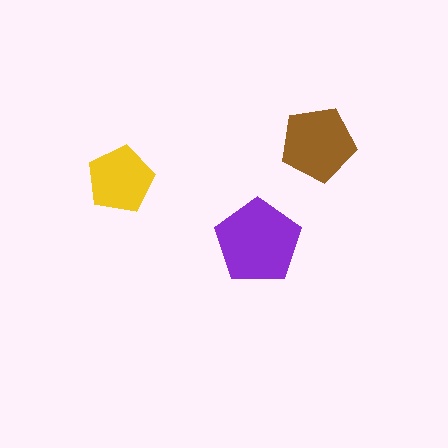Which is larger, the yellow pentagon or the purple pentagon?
The purple one.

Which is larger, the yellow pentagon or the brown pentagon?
The brown one.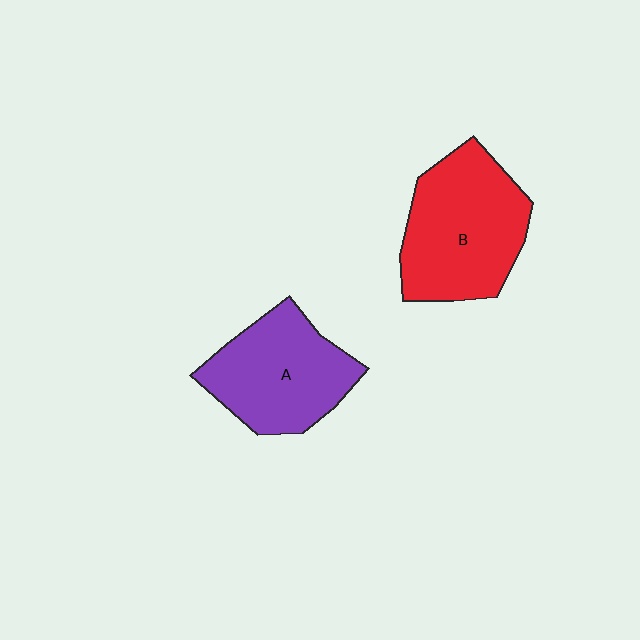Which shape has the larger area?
Shape B (red).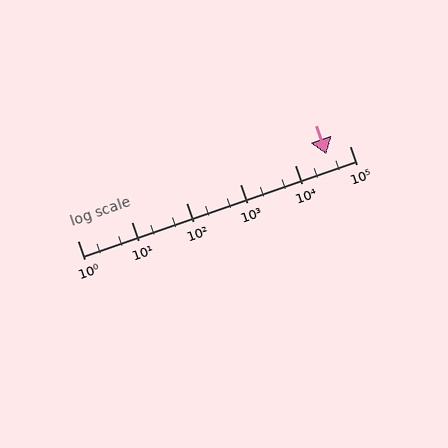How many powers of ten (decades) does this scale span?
The scale spans 5 decades, from 1 to 100000.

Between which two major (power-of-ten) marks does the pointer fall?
The pointer is between 10000 and 100000.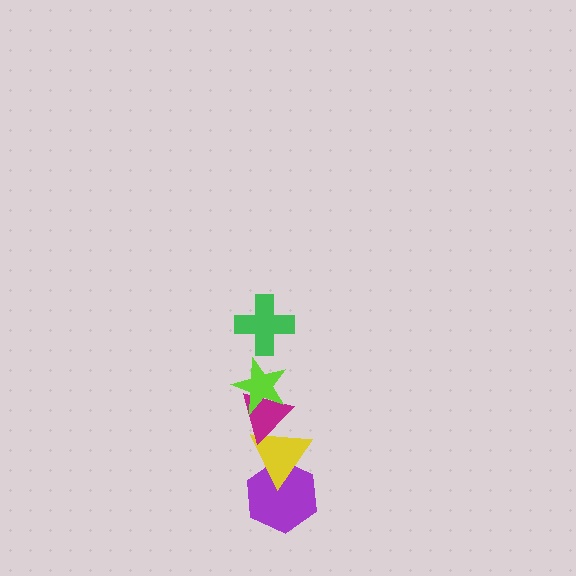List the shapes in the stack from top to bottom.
From top to bottom: the green cross, the lime star, the magenta triangle, the yellow triangle, the purple hexagon.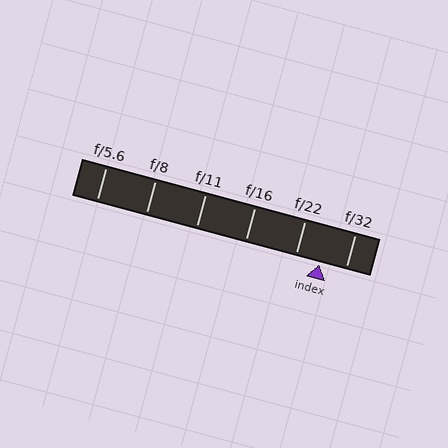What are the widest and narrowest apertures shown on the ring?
The widest aperture shown is f/5.6 and the narrowest is f/32.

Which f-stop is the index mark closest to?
The index mark is closest to f/22.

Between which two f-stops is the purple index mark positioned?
The index mark is between f/22 and f/32.